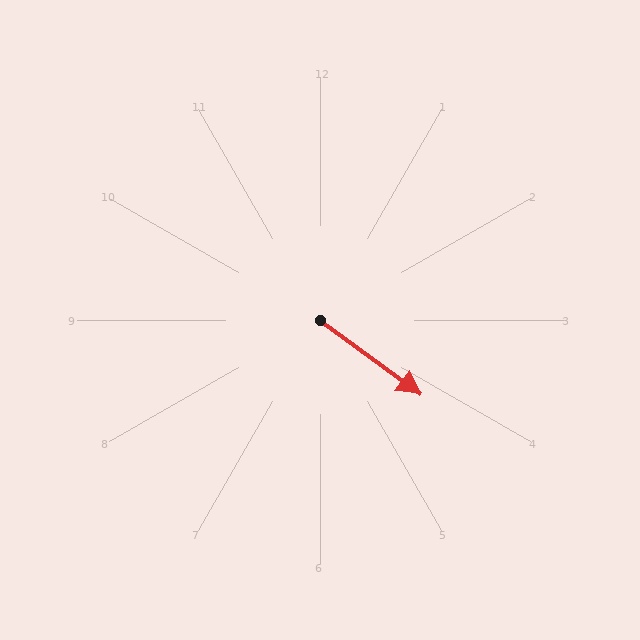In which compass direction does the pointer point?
Southeast.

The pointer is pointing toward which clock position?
Roughly 4 o'clock.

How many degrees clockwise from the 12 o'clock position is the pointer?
Approximately 126 degrees.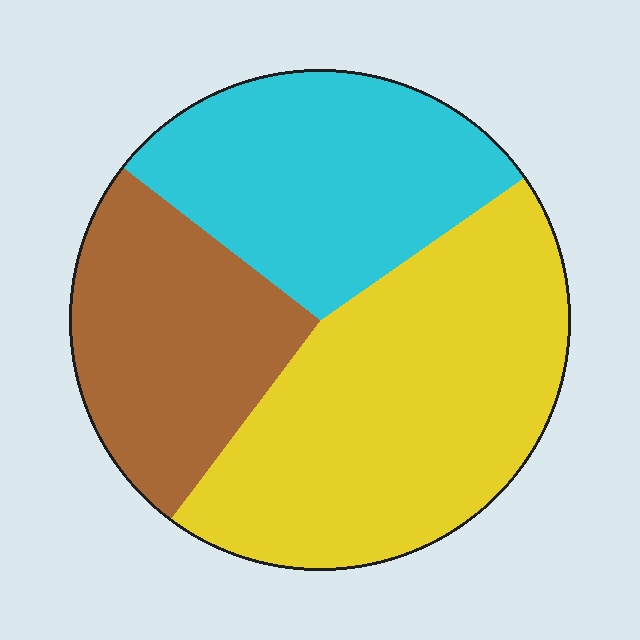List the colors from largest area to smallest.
From largest to smallest: yellow, cyan, brown.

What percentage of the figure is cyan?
Cyan takes up between a quarter and a half of the figure.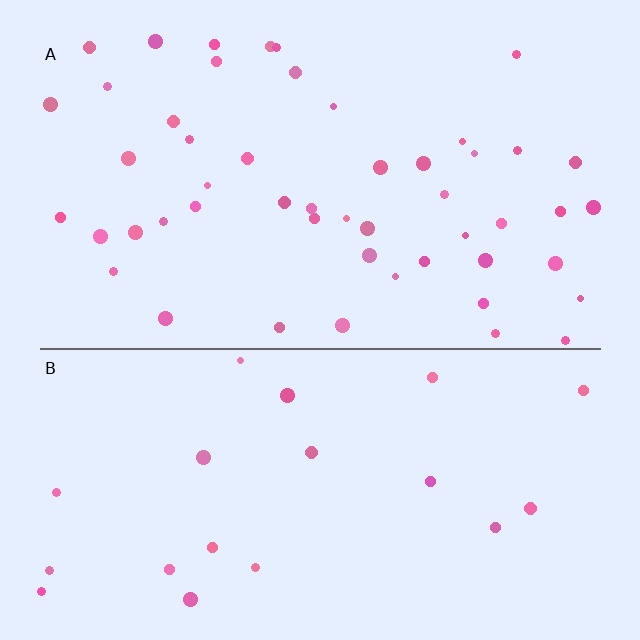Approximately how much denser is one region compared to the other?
Approximately 2.5× — region A over region B.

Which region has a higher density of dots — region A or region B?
A (the top).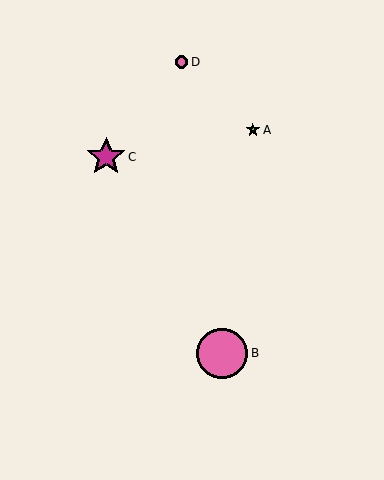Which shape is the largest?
The pink circle (labeled B) is the largest.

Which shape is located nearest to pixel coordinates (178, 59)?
The pink circle (labeled D) at (182, 62) is nearest to that location.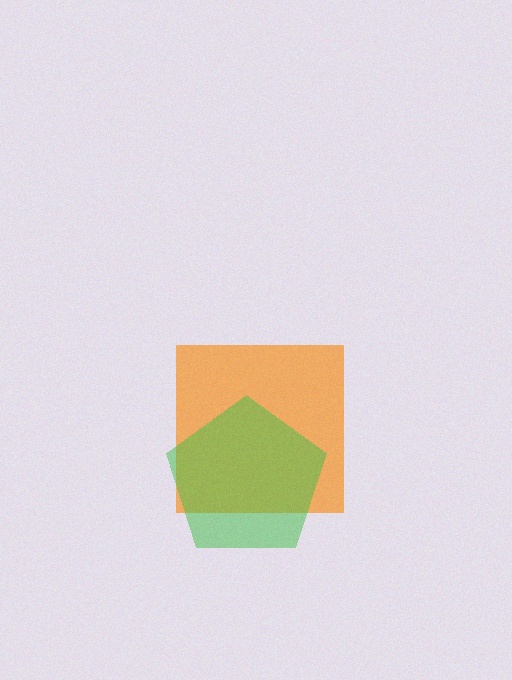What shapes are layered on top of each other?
The layered shapes are: an orange square, a green pentagon.